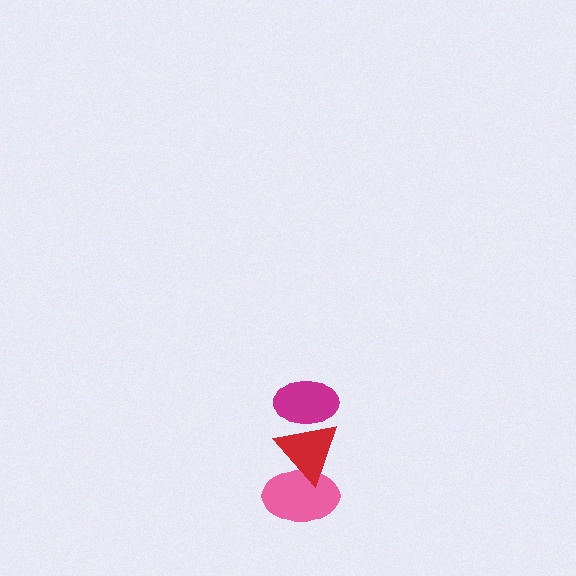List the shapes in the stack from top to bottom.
From top to bottom: the magenta ellipse, the red triangle, the pink ellipse.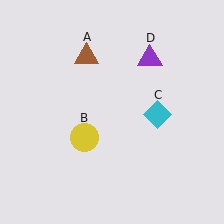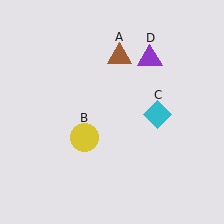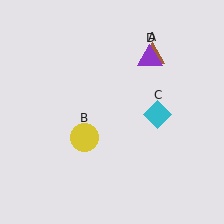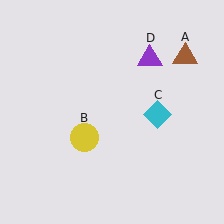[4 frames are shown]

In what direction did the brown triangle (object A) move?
The brown triangle (object A) moved right.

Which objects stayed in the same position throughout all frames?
Yellow circle (object B) and cyan diamond (object C) and purple triangle (object D) remained stationary.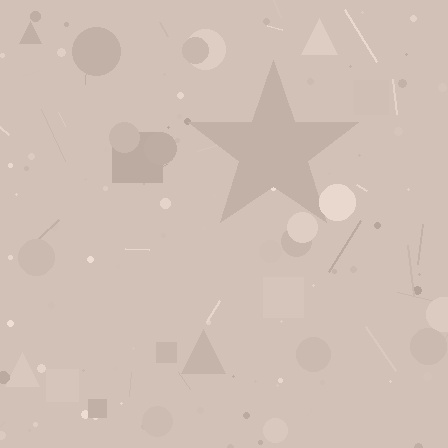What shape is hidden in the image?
A star is hidden in the image.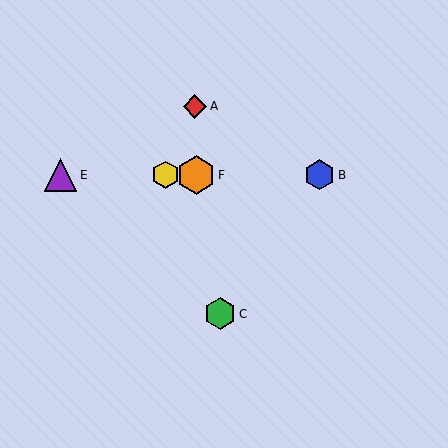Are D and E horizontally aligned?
Yes, both are at y≈175.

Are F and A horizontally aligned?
No, F is at y≈175 and A is at y≈106.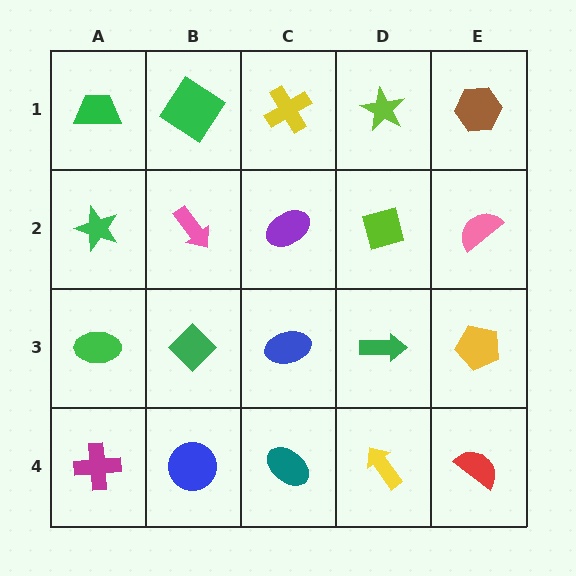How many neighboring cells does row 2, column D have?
4.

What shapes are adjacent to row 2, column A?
A green trapezoid (row 1, column A), a green ellipse (row 3, column A), a pink arrow (row 2, column B).